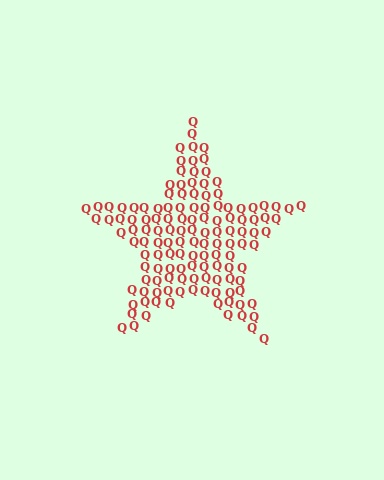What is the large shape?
The large shape is a star.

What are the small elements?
The small elements are letter Q's.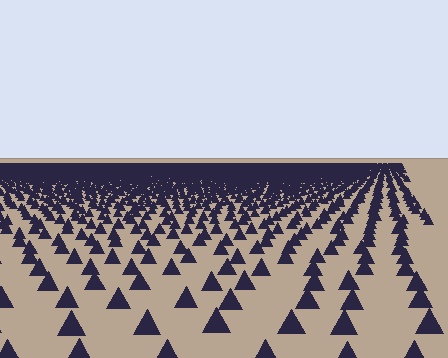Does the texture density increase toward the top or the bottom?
Density increases toward the top.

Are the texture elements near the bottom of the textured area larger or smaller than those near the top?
Larger. Near the bottom, elements are closer to the viewer and appear at a bigger on-screen size.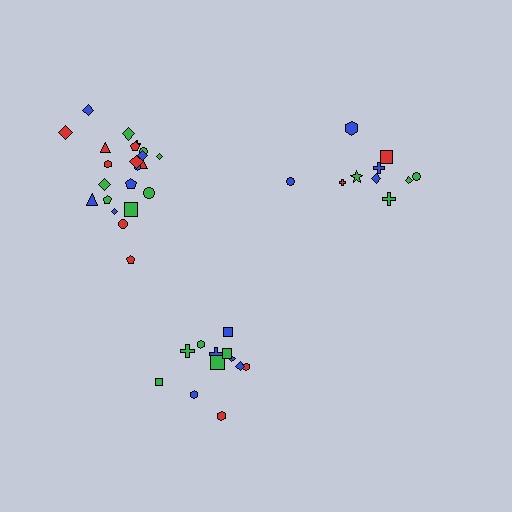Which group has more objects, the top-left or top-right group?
The top-left group.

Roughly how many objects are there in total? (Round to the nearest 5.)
Roughly 45 objects in total.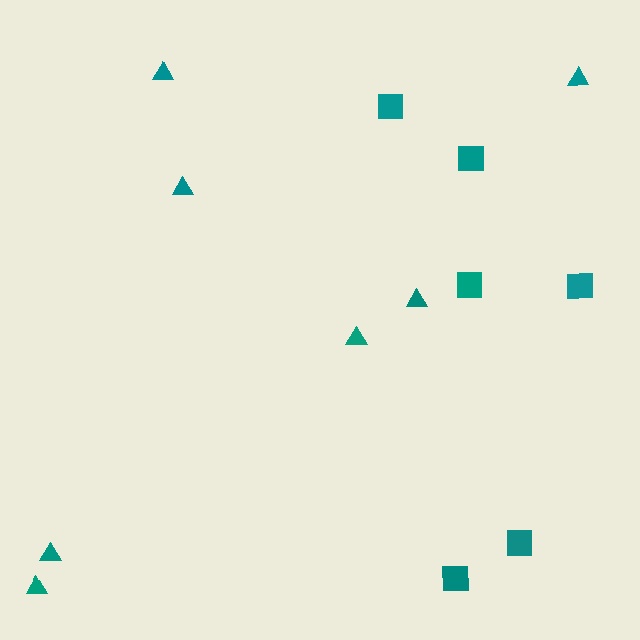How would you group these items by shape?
There are 2 groups: one group of triangles (7) and one group of squares (6).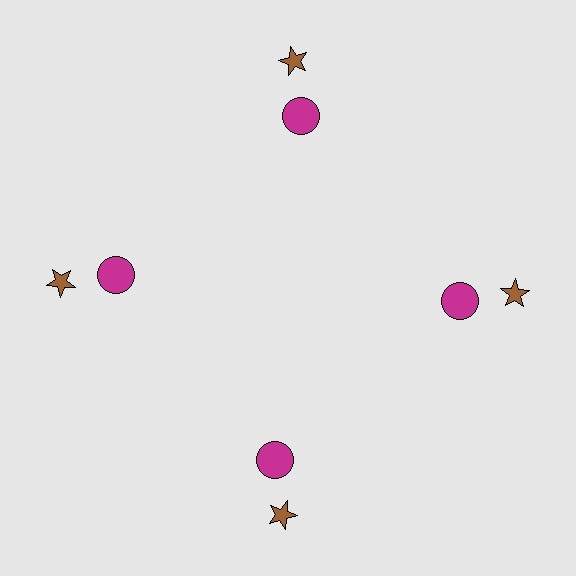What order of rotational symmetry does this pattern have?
This pattern has 4-fold rotational symmetry.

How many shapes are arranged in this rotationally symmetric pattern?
There are 8 shapes, arranged in 4 groups of 2.